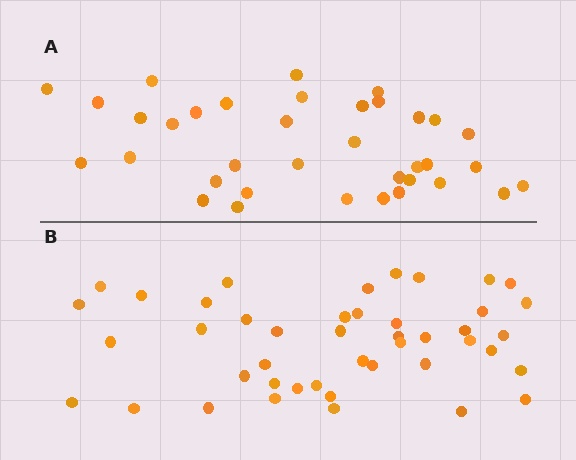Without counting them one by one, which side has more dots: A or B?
Region B (the bottom region) has more dots.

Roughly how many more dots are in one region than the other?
Region B has roughly 8 or so more dots than region A.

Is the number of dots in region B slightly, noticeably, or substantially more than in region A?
Region B has only slightly more — the two regions are fairly close. The ratio is roughly 1.2 to 1.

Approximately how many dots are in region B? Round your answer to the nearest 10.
About 40 dots. (The exact count is 44, which rounds to 40.)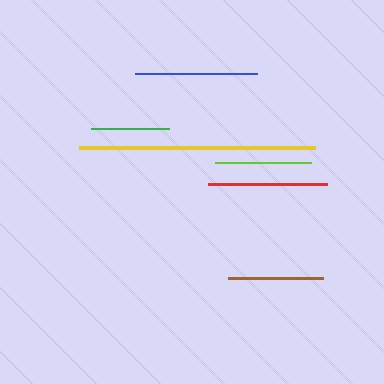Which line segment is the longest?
The yellow line is the longest at approximately 237 pixels.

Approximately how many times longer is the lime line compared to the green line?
The lime line is approximately 1.2 times the length of the green line.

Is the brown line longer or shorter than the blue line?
The blue line is longer than the brown line.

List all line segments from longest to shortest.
From longest to shortest: yellow, blue, red, lime, brown, green.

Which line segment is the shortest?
The green line is the shortest at approximately 78 pixels.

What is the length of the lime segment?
The lime segment is approximately 96 pixels long.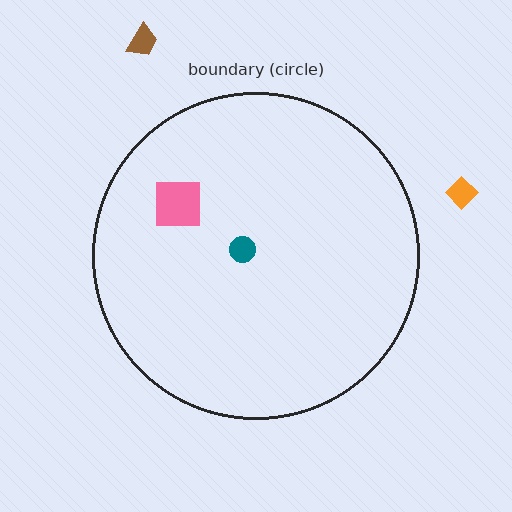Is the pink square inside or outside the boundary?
Inside.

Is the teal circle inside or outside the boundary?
Inside.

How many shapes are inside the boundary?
2 inside, 2 outside.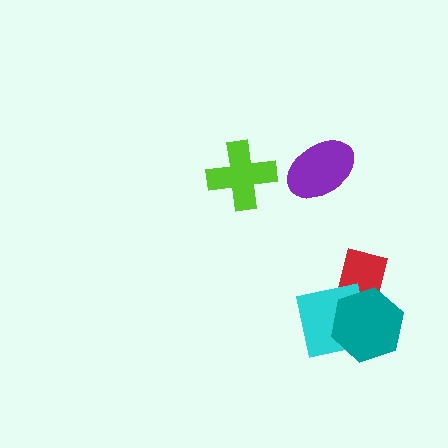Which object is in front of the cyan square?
The teal hexagon is in front of the cyan square.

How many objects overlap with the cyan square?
2 objects overlap with the cyan square.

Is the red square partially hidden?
Yes, it is partially covered by another shape.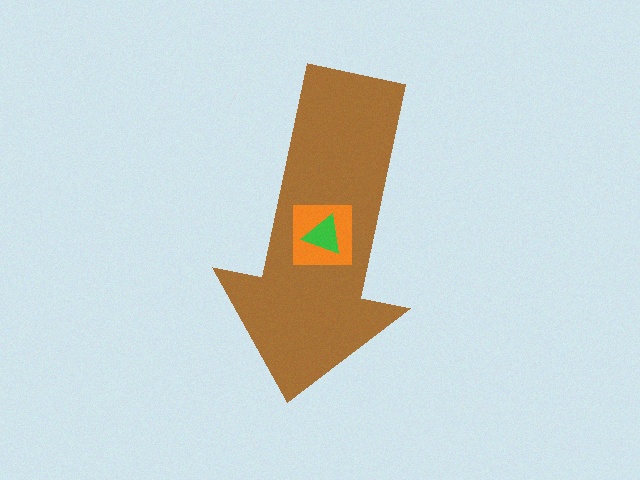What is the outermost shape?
The brown arrow.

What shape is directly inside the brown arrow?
The orange square.